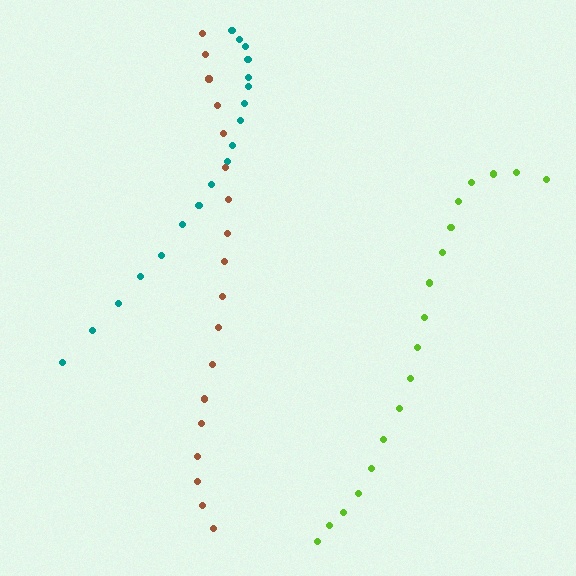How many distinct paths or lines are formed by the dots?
There are 3 distinct paths.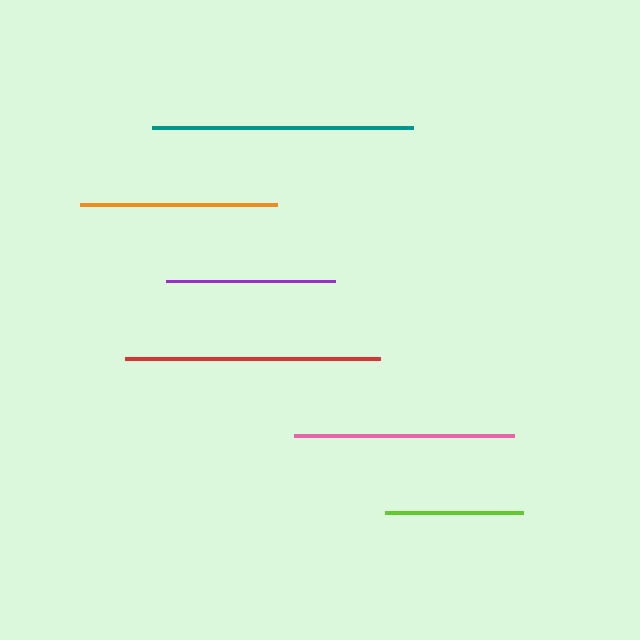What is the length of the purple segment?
The purple segment is approximately 169 pixels long.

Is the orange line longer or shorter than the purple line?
The orange line is longer than the purple line.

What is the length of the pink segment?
The pink segment is approximately 220 pixels long.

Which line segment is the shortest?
The lime line is the shortest at approximately 138 pixels.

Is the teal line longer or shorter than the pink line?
The teal line is longer than the pink line.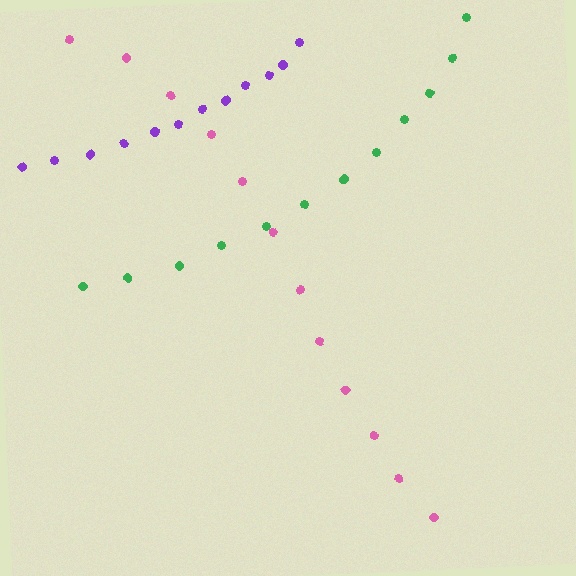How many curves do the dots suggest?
There are 3 distinct paths.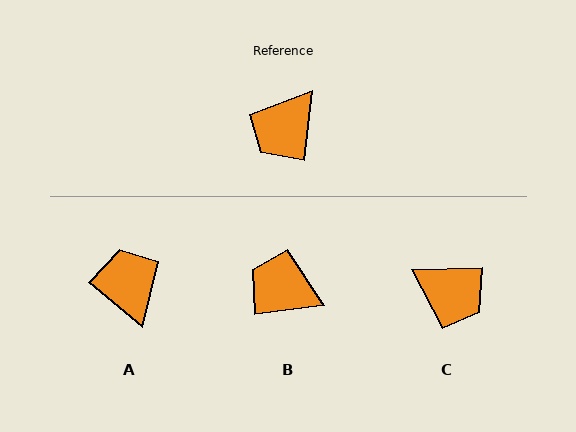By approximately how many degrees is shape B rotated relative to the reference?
Approximately 77 degrees clockwise.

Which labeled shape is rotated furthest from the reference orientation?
A, about 124 degrees away.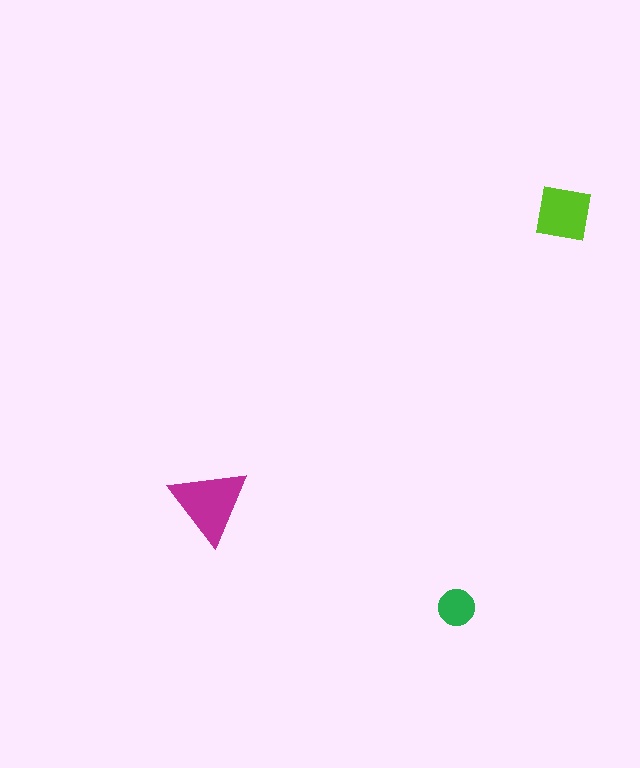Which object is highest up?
The lime square is topmost.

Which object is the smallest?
The green circle.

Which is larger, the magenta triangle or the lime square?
The magenta triangle.